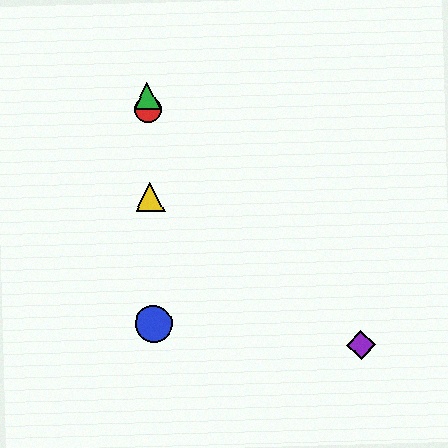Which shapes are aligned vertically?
The red circle, the blue circle, the green triangle, the yellow triangle are aligned vertically.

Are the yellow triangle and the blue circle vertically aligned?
Yes, both are at x≈150.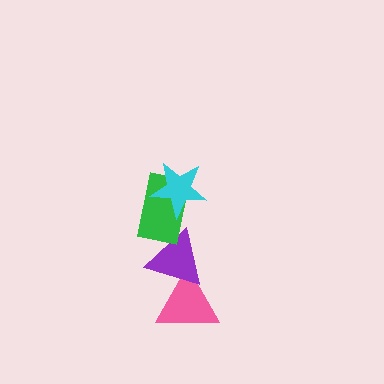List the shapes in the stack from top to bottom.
From top to bottom: the cyan star, the green rectangle, the purple triangle, the pink triangle.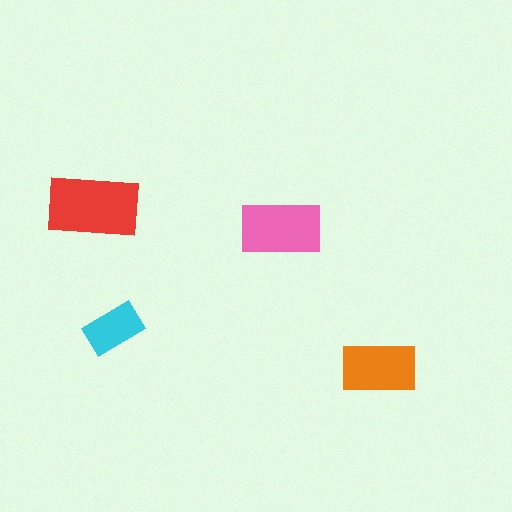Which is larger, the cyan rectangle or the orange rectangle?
The orange one.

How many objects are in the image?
There are 4 objects in the image.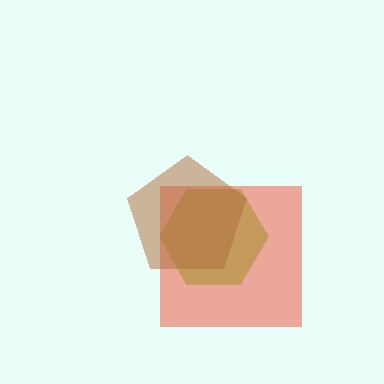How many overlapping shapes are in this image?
There are 3 overlapping shapes in the image.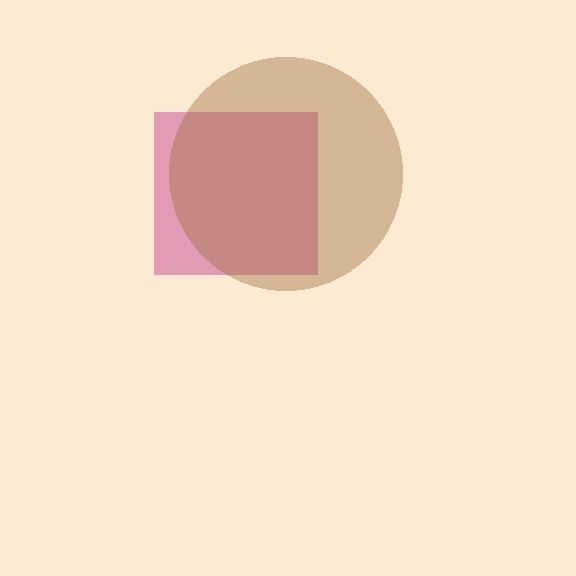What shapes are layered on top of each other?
The layered shapes are: a magenta square, a brown circle.